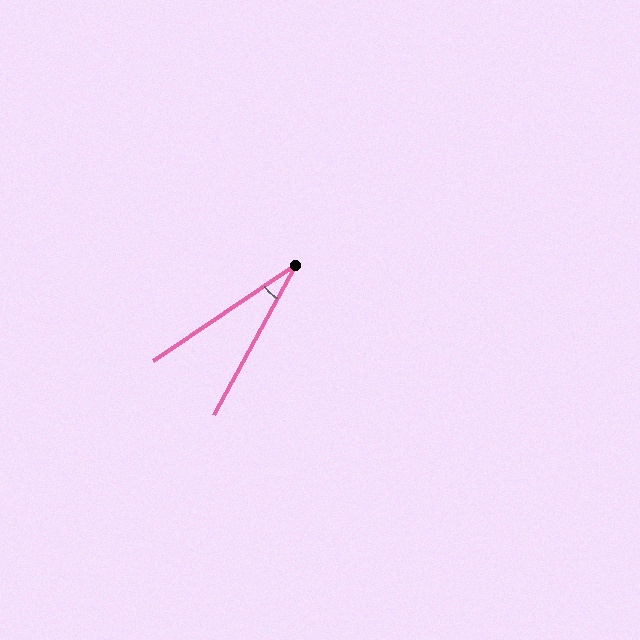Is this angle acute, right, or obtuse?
It is acute.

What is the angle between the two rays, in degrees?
Approximately 27 degrees.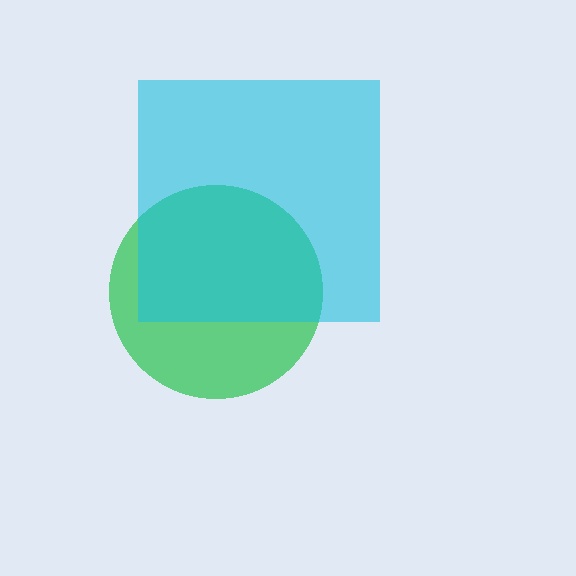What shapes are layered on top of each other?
The layered shapes are: a green circle, a cyan square.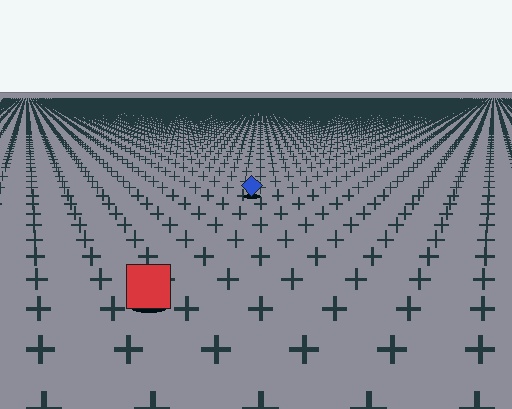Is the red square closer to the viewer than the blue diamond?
Yes. The red square is closer — you can tell from the texture gradient: the ground texture is coarser near it.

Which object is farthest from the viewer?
The blue diamond is farthest from the viewer. It appears smaller and the ground texture around it is denser.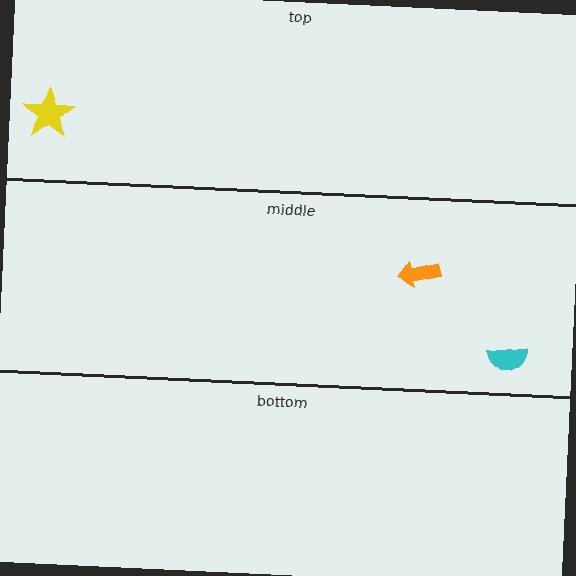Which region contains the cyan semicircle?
The middle region.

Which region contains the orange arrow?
The middle region.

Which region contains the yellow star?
The top region.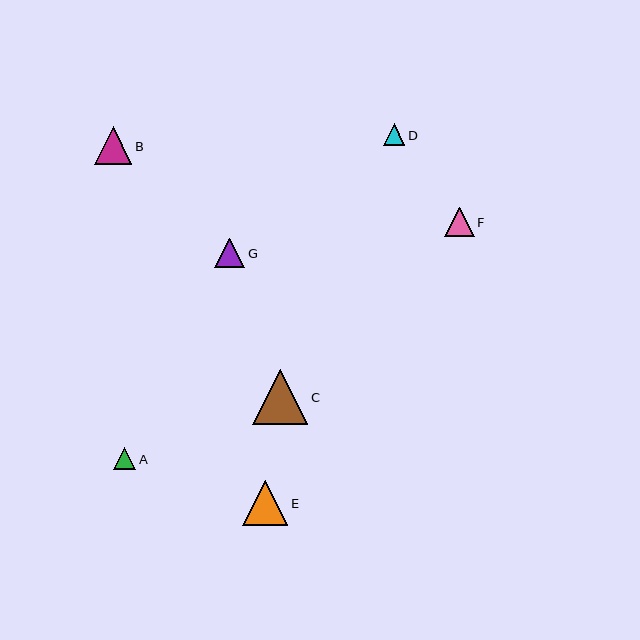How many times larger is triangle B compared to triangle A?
Triangle B is approximately 1.7 times the size of triangle A.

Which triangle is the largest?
Triangle C is the largest with a size of approximately 55 pixels.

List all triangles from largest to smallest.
From largest to smallest: C, E, B, F, G, A, D.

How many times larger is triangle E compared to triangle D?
Triangle E is approximately 2.1 times the size of triangle D.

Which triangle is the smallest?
Triangle D is the smallest with a size of approximately 21 pixels.